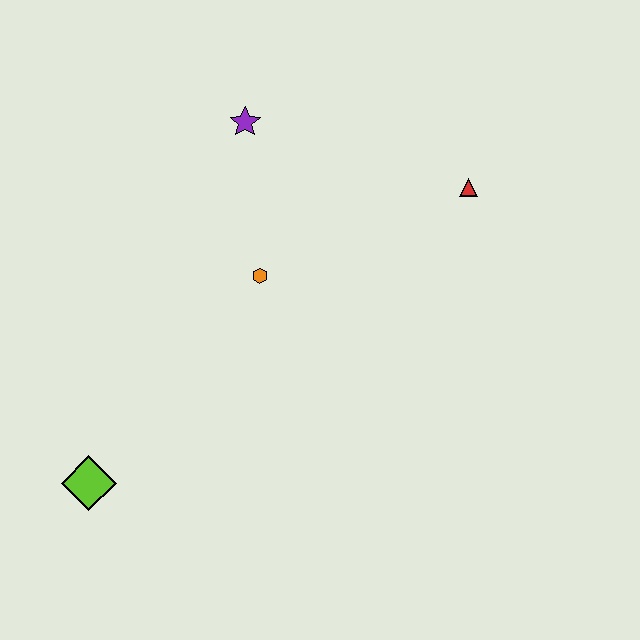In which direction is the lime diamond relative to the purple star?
The lime diamond is below the purple star.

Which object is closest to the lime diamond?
The orange hexagon is closest to the lime diamond.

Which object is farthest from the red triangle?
The lime diamond is farthest from the red triangle.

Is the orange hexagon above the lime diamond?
Yes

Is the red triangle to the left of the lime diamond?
No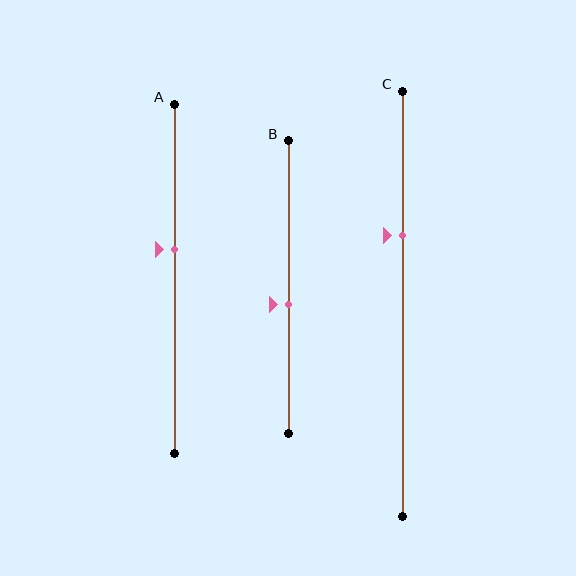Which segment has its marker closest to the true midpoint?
Segment B has its marker closest to the true midpoint.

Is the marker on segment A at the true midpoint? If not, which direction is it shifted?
No, the marker on segment A is shifted upward by about 8% of the segment length.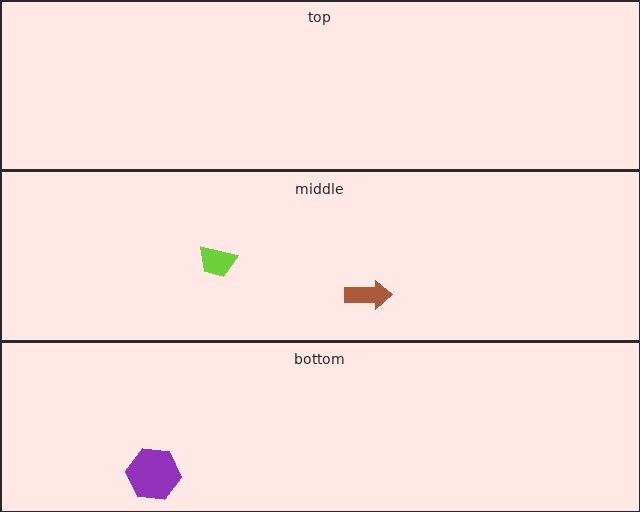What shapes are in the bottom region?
The purple hexagon.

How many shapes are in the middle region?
2.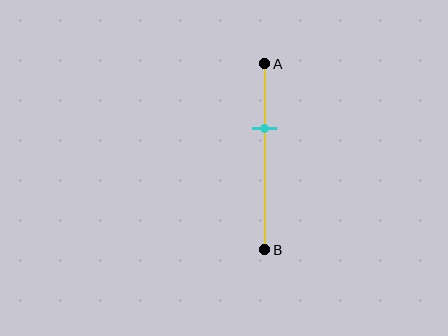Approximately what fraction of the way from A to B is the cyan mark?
The cyan mark is approximately 35% of the way from A to B.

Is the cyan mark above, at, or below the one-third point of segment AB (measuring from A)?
The cyan mark is approximately at the one-third point of segment AB.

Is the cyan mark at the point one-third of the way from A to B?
Yes, the mark is approximately at the one-third point.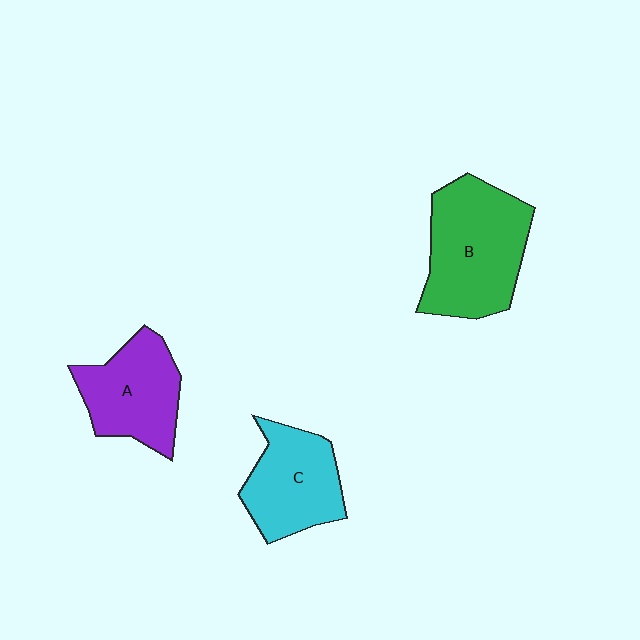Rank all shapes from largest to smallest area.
From largest to smallest: B (green), C (cyan), A (purple).